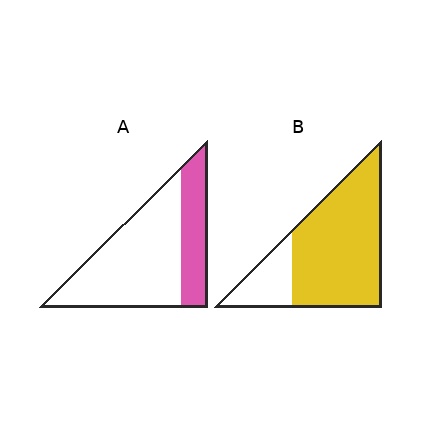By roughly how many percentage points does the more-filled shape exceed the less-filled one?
By roughly 50 percentage points (B over A).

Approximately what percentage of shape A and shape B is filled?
A is approximately 30% and B is approximately 80%.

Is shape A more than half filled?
No.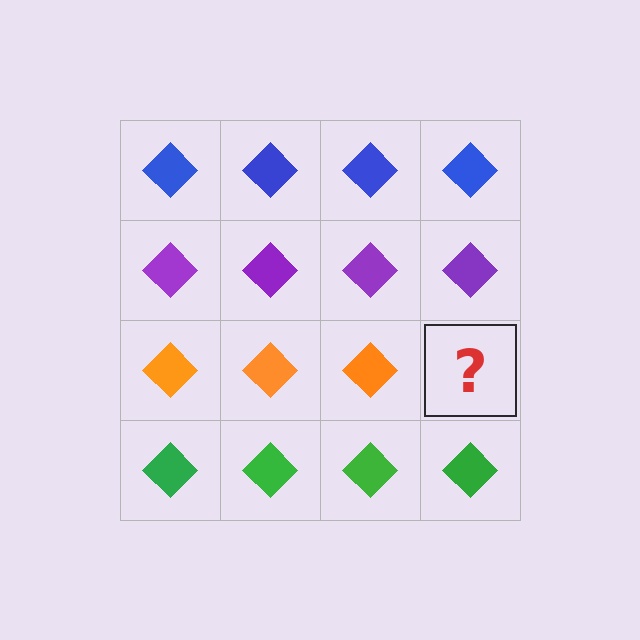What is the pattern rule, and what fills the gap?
The rule is that each row has a consistent color. The gap should be filled with an orange diamond.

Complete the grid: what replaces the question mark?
The question mark should be replaced with an orange diamond.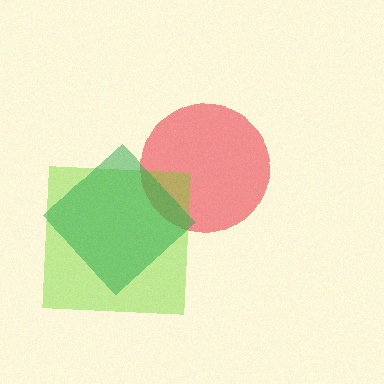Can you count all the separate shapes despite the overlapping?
Yes, there are 3 separate shapes.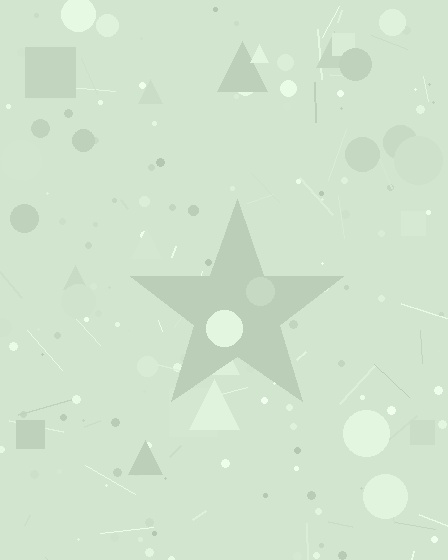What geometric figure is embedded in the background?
A star is embedded in the background.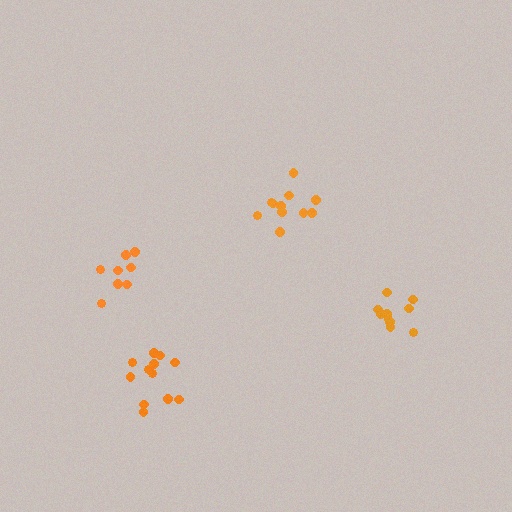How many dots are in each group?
Group 1: 11 dots, Group 2: 8 dots, Group 3: 10 dots, Group 4: 12 dots (41 total).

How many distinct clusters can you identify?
There are 4 distinct clusters.